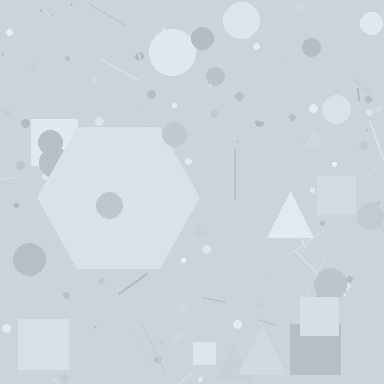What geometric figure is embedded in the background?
A hexagon is embedded in the background.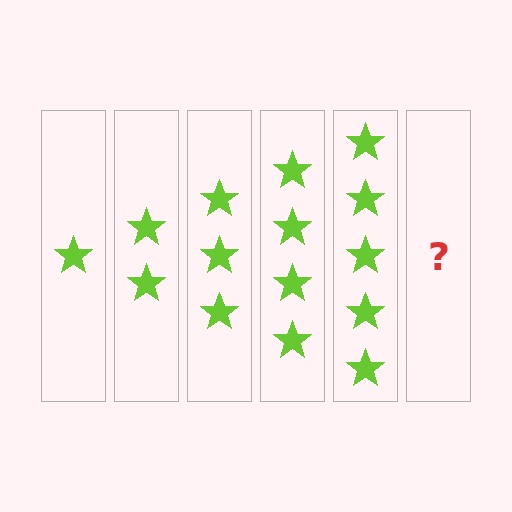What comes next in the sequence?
The next element should be 6 stars.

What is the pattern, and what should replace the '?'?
The pattern is that each step adds one more star. The '?' should be 6 stars.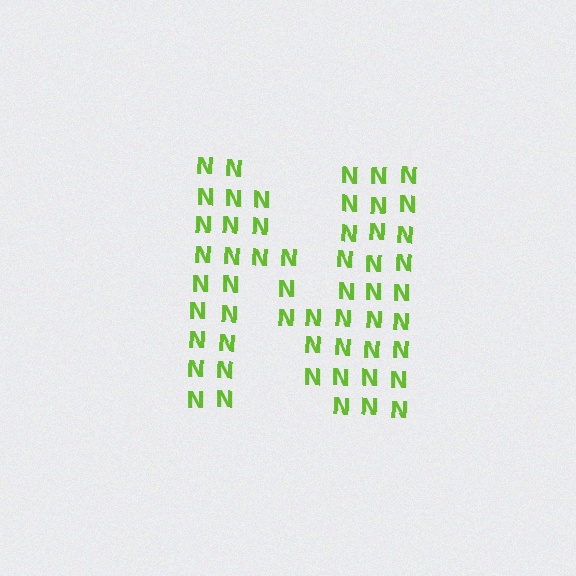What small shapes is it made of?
It is made of small letter N's.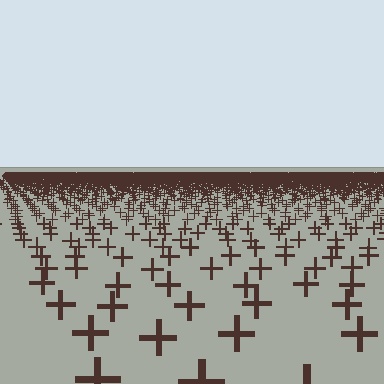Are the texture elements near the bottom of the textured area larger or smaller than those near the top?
Larger. Near the bottom, elements are closer to the viewer and appear at a bigger on-screen size.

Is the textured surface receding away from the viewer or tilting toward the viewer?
The surface is receding away from the viewer. Texture elements get smaller and denser toward the top.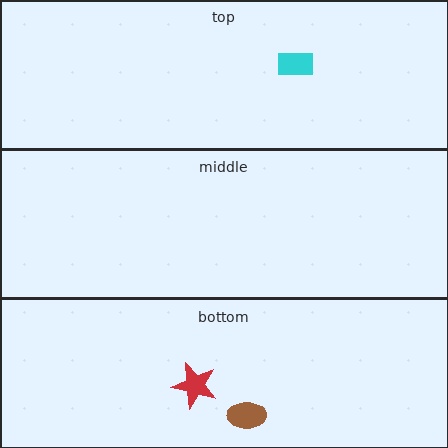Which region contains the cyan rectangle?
The top region.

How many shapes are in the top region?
1.